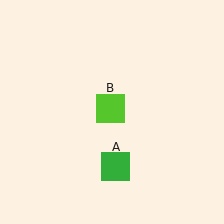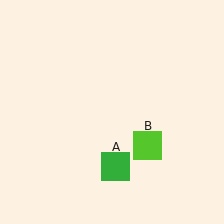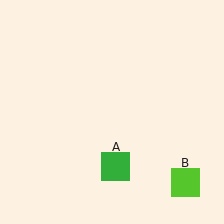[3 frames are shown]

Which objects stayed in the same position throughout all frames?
Green square (object A) remained stationary.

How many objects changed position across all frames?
1 object changed position: lime square (object B).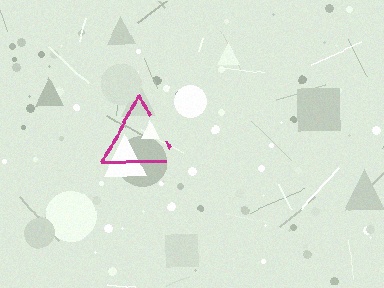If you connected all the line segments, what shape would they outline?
They would outline a triangle.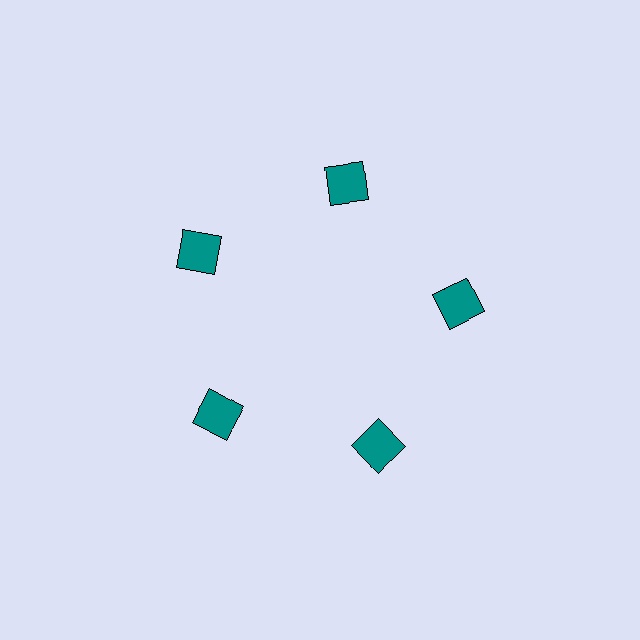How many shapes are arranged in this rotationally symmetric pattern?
There are 5 shapes, arranged in 5 groups of 1.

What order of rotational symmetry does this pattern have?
This pattern has 5-fold rotational symmetry.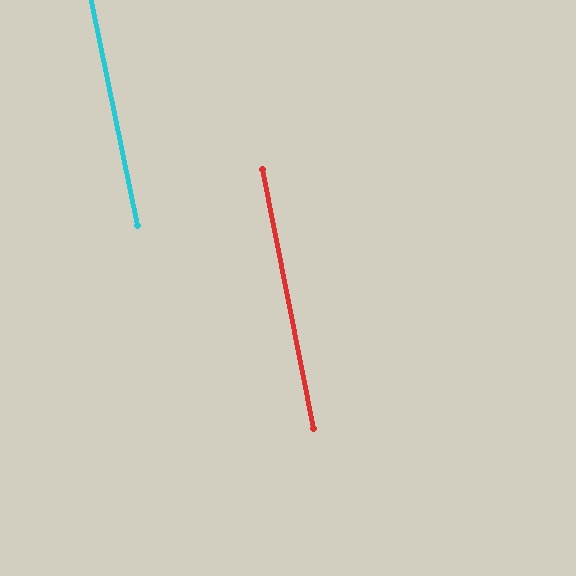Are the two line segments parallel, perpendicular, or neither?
Parallel — their directions differ by only 0.4°.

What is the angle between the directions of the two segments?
Approximately 0 degrees.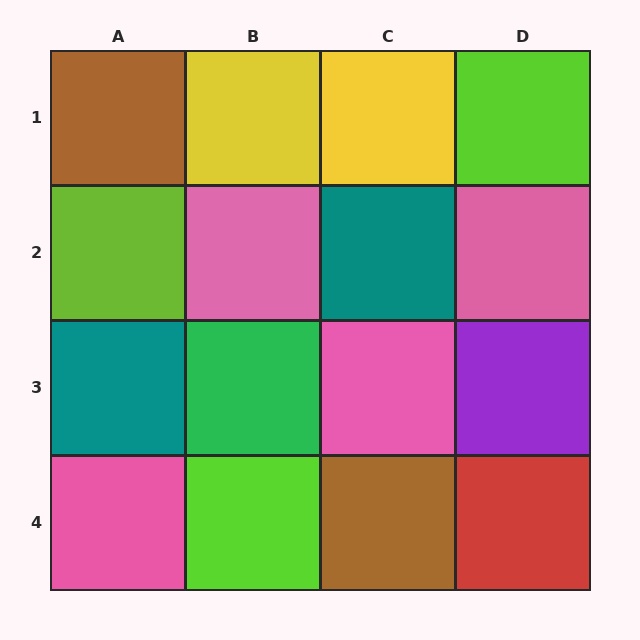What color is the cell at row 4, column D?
Red.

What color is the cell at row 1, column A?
Brown.